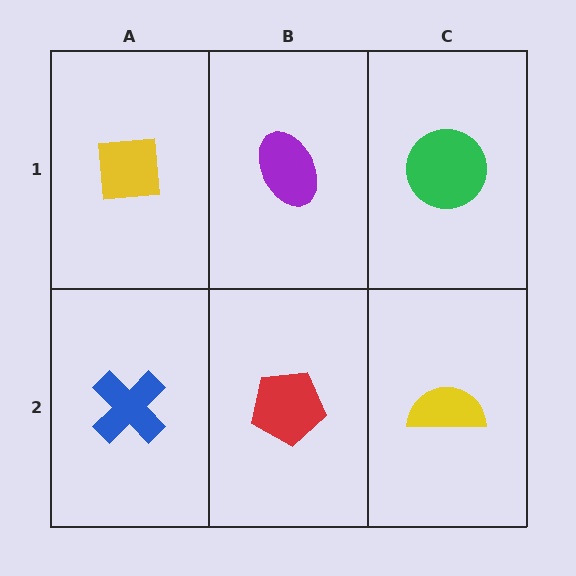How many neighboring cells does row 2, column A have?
2.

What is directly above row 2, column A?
A yellow square.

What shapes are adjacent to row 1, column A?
A blue cross (row 2, column A), a purple ellipse (row 1, column B).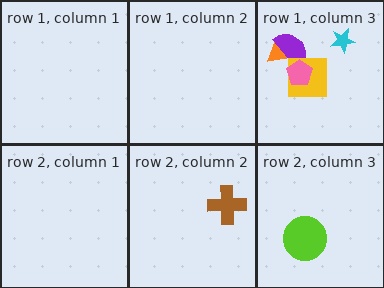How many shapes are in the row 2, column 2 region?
1.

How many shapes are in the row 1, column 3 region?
5.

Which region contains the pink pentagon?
The row 1, column 3 region.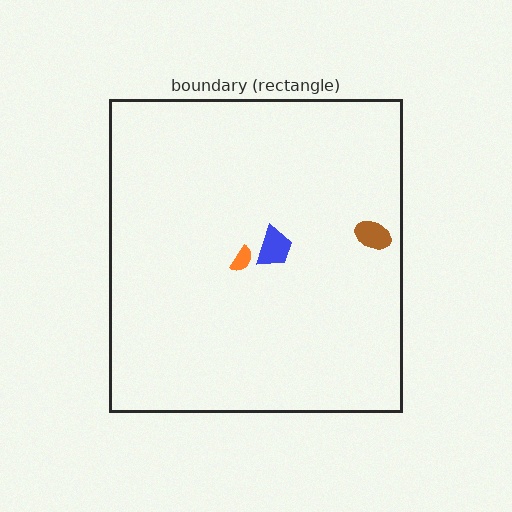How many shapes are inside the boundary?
3 inside, 0 outside.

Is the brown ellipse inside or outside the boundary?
Inside.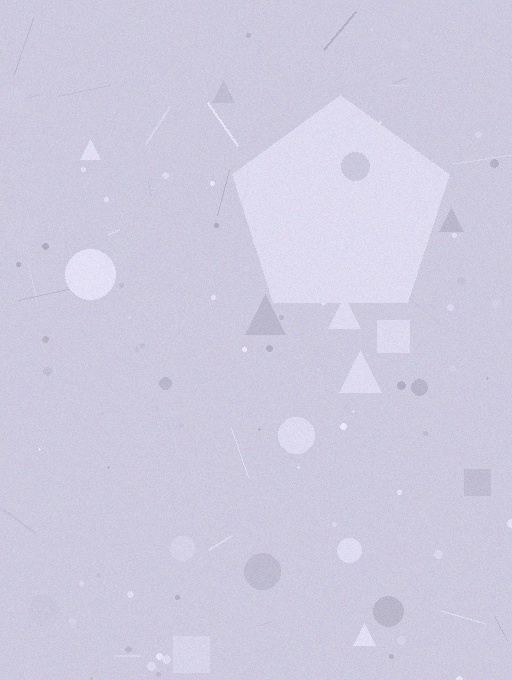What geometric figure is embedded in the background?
A pentagon is embedded in the background.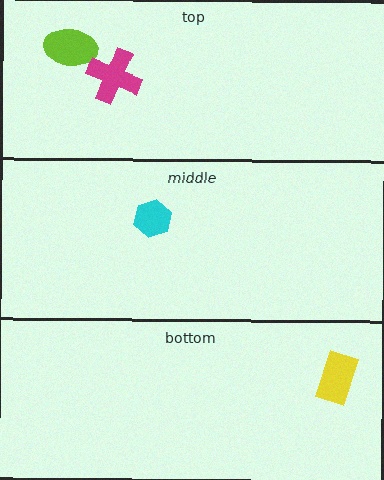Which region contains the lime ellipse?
The top region.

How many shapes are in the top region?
2.